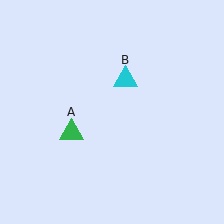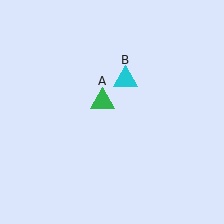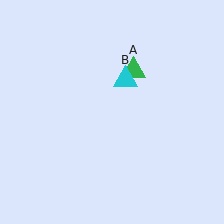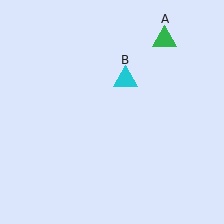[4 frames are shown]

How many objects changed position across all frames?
1 object changed position: green triangle (object A).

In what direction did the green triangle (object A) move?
The green triangle (object A) moved up and to the right.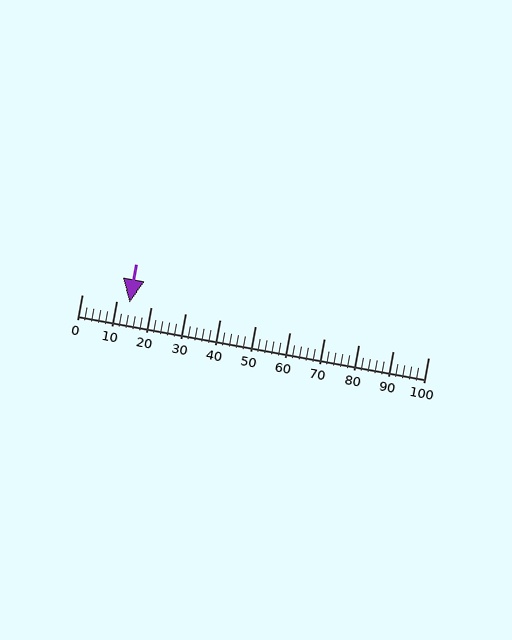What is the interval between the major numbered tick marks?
The major tick marks are spaced 10 units apart.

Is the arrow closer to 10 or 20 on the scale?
The arrow is closer to 10.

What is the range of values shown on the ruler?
The ruler shows values from 0 to 100.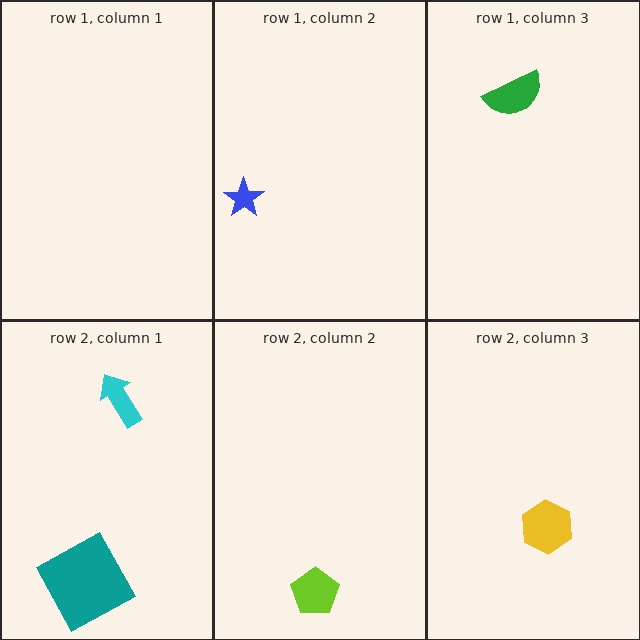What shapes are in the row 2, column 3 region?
The yellow hexagon.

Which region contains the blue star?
The row 1, column 2 region.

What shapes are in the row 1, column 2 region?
The blue star.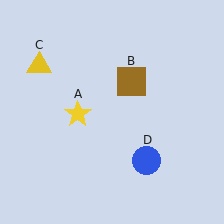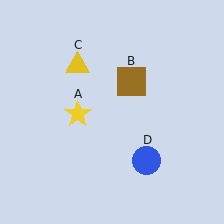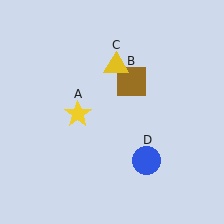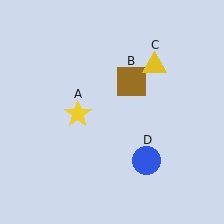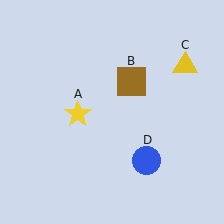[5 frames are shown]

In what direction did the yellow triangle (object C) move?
The yellow triangle (object C) moved right.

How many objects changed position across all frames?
1 object changed position: yellow triangle (object C).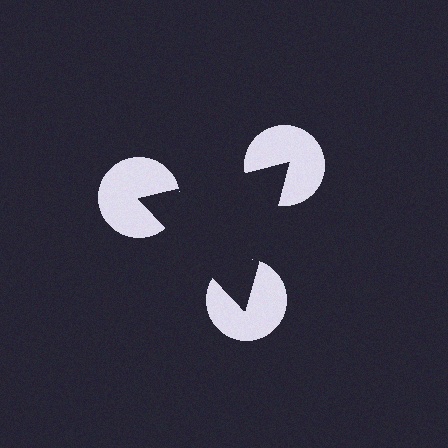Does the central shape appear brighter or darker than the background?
It typically appears slightly darker than the background, even though no actual brightness change is drawn.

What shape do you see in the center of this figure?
An illusory triangle — its edges are inferred from the aligned wedge cuts in the pac-man discs, not physically drawn.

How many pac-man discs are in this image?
There are 3 — one at each vertex of the illusory triangle.